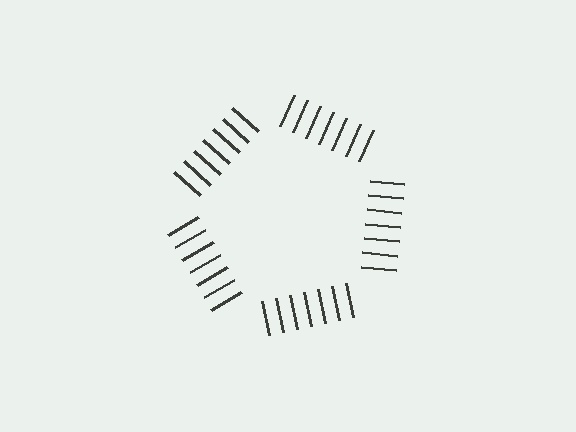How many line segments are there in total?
35 — 7 along each of the 5 edges.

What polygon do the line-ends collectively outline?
An illusory pentagon — the line segments terminate on its edges but no continuous stroke is drawn.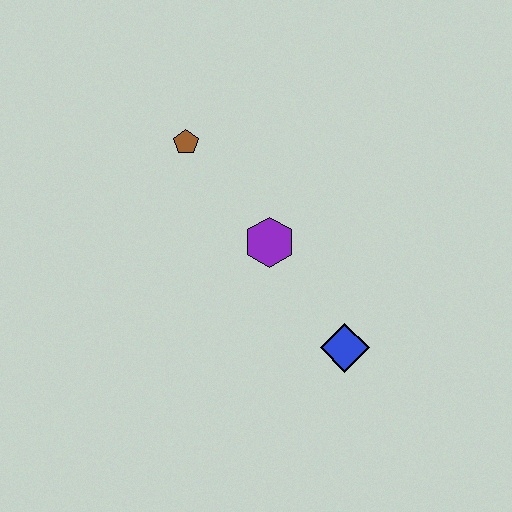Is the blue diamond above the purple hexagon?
No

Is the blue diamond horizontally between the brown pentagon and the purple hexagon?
No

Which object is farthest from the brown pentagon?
The blue diamond is farthest from the brown pentagon.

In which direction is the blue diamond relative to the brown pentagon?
The blue diamond is below the brown pentagon.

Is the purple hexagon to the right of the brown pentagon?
Yes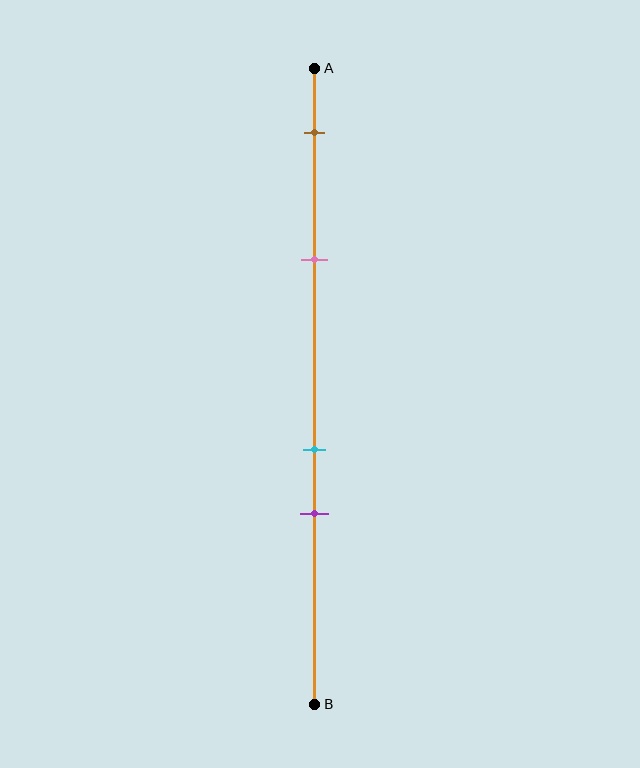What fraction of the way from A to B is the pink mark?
The pink mark is approximately 30% (0.3) of the way from A to B.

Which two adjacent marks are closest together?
The cyan and purple marks are the closest adjacent pair.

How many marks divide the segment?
There are 4 marks dividing the segment.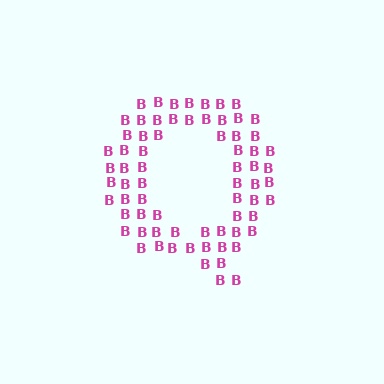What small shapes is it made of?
It is made of small letter B's.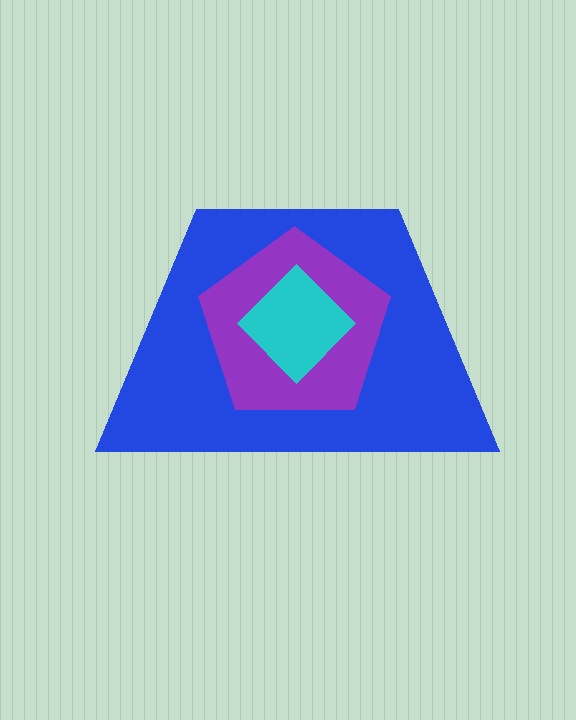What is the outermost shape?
The blue trapezoid.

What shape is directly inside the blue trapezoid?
The purple pentagon.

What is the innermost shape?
The cyan diamond.